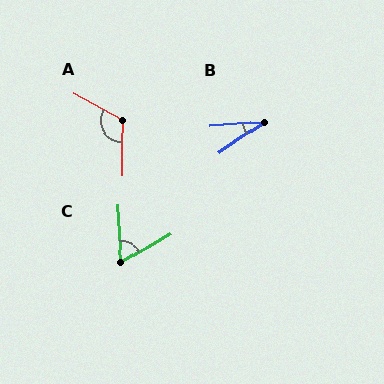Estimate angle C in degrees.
Approximately 62 degrees.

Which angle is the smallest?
B, at approximately 31 degrees.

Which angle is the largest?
A, at approximately 119 degrees.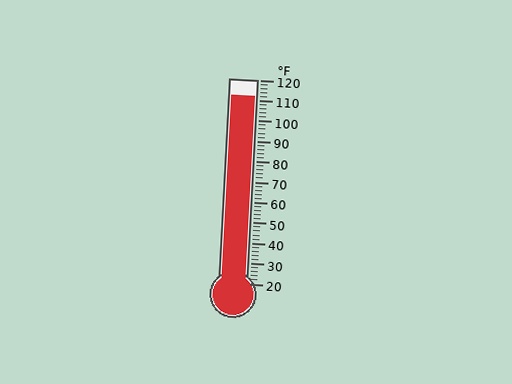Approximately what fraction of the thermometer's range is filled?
The thermometer is filled to approximately 90% of its range.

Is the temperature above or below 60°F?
The temperature is above 60°F.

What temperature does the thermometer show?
The thermometer shows approximately 112°F.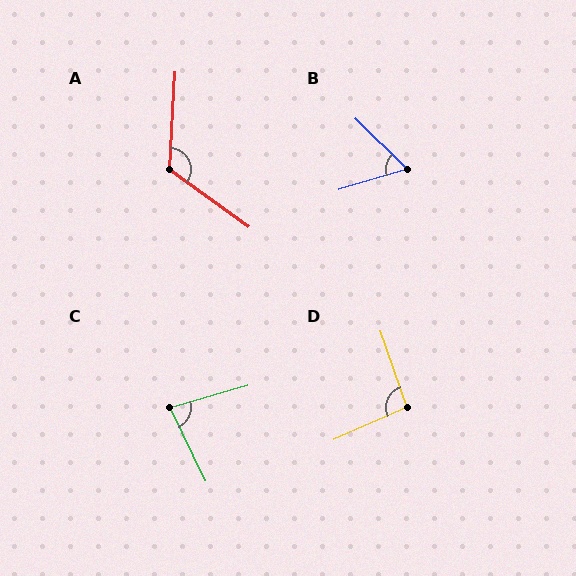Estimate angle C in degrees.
Approximately 80 degrees.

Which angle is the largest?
A, at approximately 123 degrees.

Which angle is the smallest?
B, at approximately 61 degrees.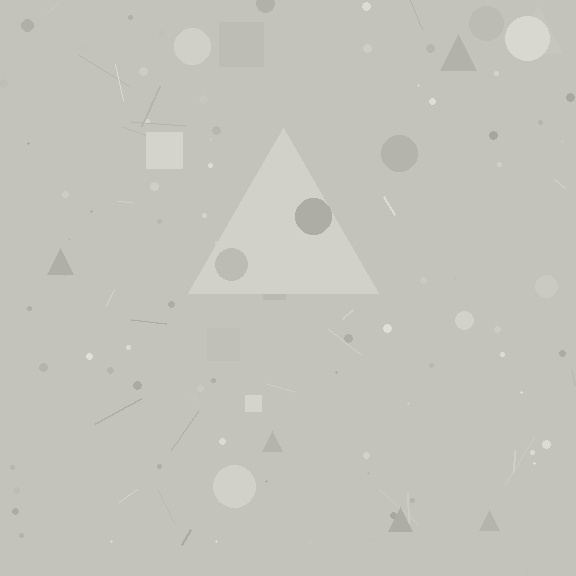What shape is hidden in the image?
A triangle is hidden in the image.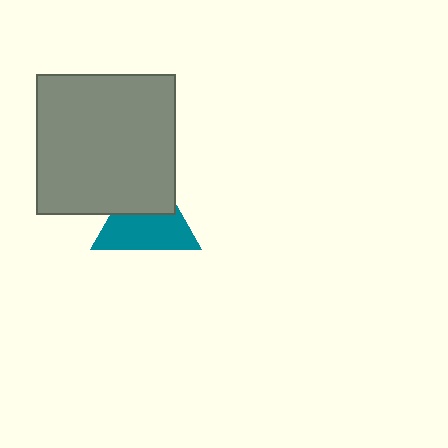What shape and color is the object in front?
The object in front is a gray square.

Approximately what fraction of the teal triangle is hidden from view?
Roughly 42% of the teal triangle is hidden behind the gray square.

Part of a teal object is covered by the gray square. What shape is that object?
It is a triangle.